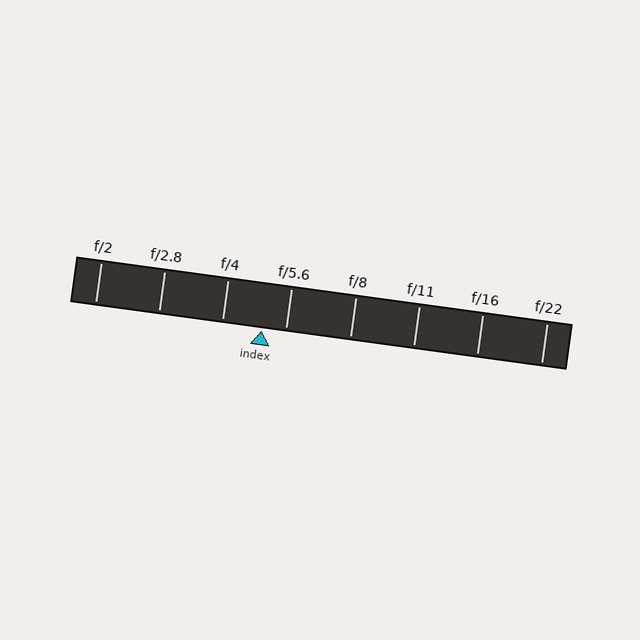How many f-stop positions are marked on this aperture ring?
There are 8 f-stop positions marked.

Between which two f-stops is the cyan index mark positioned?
The index mark is between f/4 and f/5.6.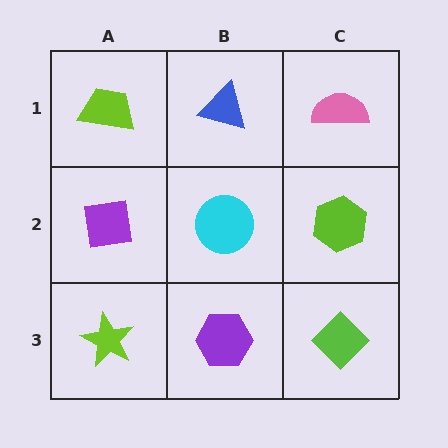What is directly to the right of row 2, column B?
A lime hexagon.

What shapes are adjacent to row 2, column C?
A pink semicircle (row 1, column C), a lime diamond (row 3, column C), a cyan circle (row 2, column B).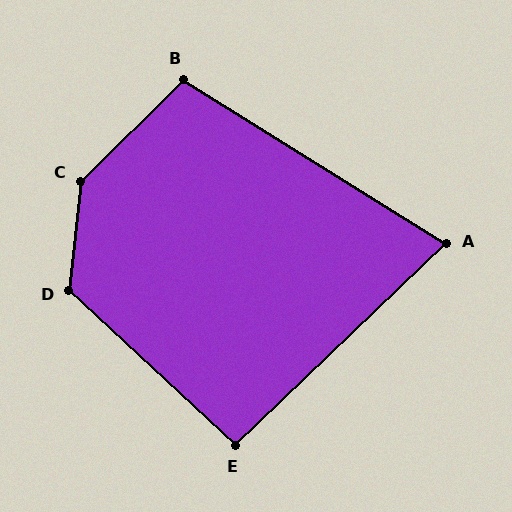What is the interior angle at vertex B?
Approximately 103 degrees (obtuse).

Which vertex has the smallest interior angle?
A, at approximately 76 degrees.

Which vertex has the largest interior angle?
C, at approximately 141 degrees.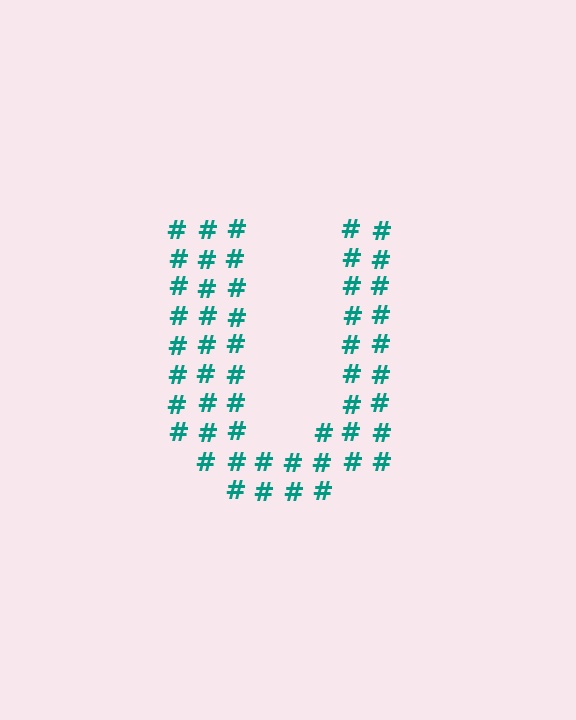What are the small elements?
The small elements are hash symbols.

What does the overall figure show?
The overall figure shows the letter U.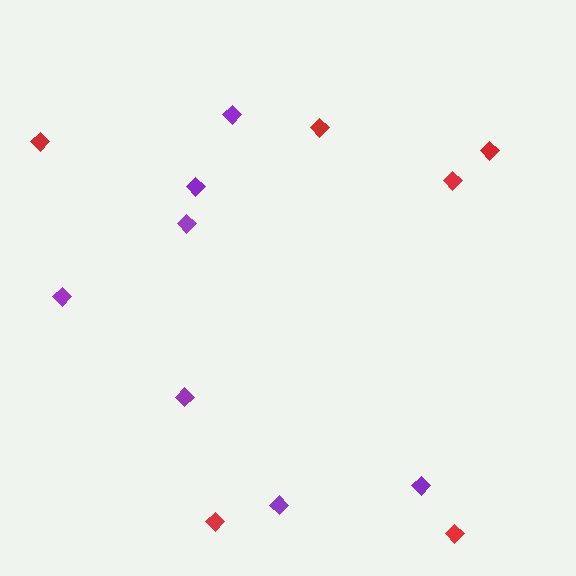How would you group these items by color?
There are 2 groups: one group of red diamonds (6) and one group of purple diamonds (7).